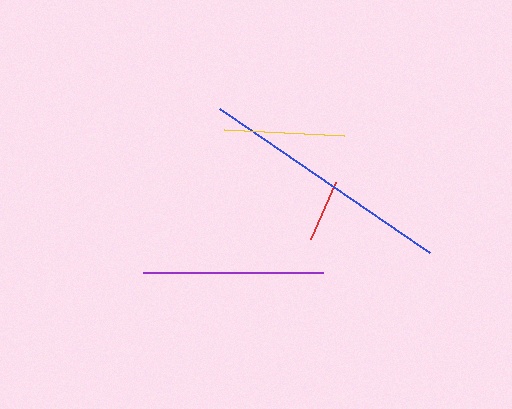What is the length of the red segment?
The red segment is approximately 62 pixels long.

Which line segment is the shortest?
The red line is the shortest at approximately 62 pixels.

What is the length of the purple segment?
The purple segment is approximately 180 pixels long.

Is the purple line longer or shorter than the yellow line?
The purple line is longer than the yellow line.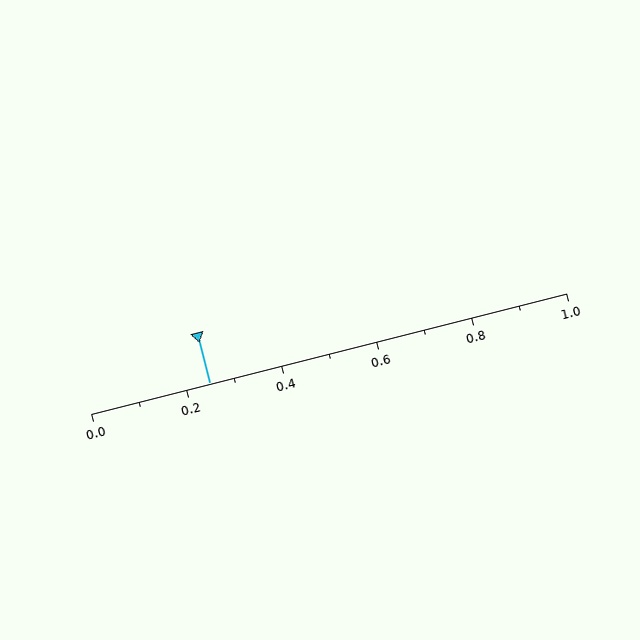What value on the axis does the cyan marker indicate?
The marker indicates approximately 0.25.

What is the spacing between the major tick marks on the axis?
The major ticks are spaced 0.2 apart.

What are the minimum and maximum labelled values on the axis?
The axis runs from 0.0 to 1.0.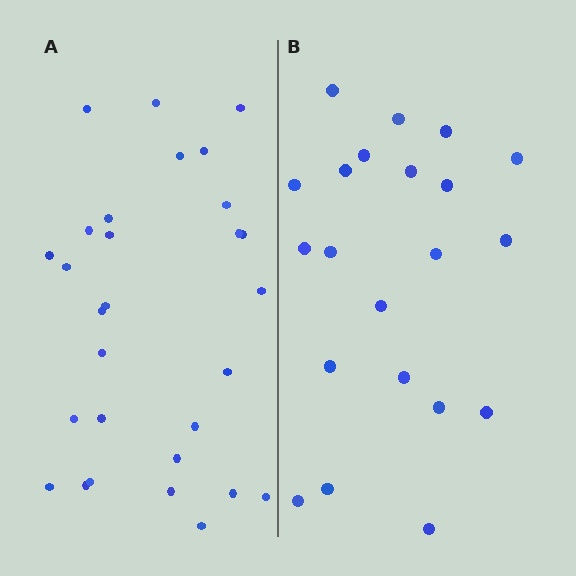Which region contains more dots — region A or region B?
Region A (the left region) has more dots.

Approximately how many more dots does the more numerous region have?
Region A has roughly 8 or so more dots than region B.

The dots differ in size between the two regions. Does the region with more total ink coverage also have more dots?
No. Region B has more total ink coverage because its dots are larger, but region A actually contains more individual dots. Total area can be misleading — the number of items is what matters here.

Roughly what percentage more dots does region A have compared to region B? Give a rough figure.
About 40% more.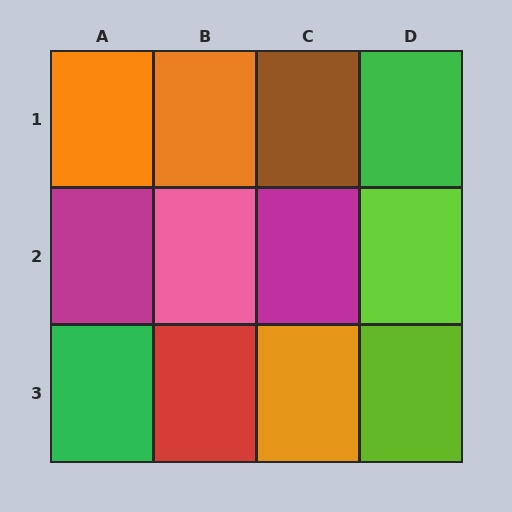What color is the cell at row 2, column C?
Magenta.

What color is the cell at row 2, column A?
Magenta.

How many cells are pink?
1 cell is pink.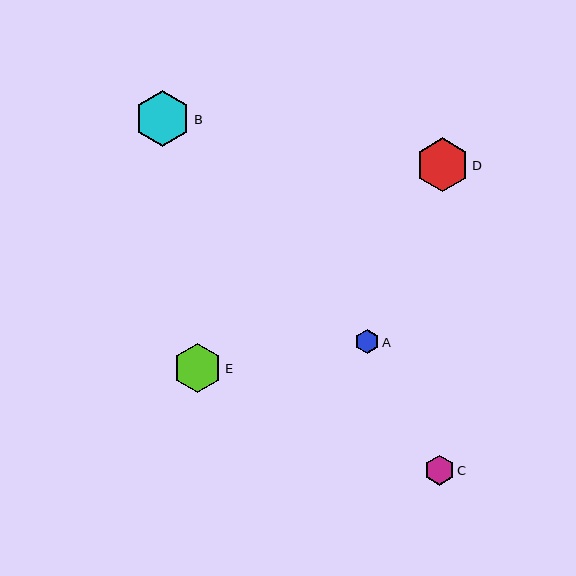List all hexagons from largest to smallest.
From largest to smallest: B, D, E, C, A.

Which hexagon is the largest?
Hexagon B is the largest with a size of approximately 55 pixels.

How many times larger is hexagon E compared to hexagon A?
Hexagon E is approximately 2.0 times the size of hexagon A.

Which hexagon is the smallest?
Hexagon A is the smallest with a size of approximately 25 pixels.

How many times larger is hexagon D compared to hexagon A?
Hexagon D is approximately 2.2 times the size of hexagon A.